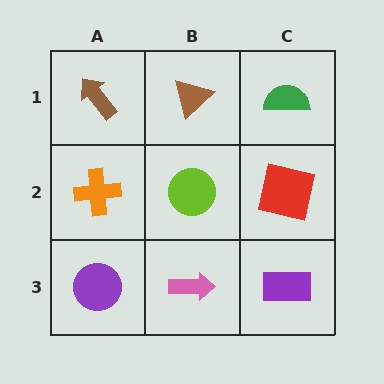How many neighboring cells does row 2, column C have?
3.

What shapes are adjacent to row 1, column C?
A red square (row 2, column C), a brown triangle (row 1, column B).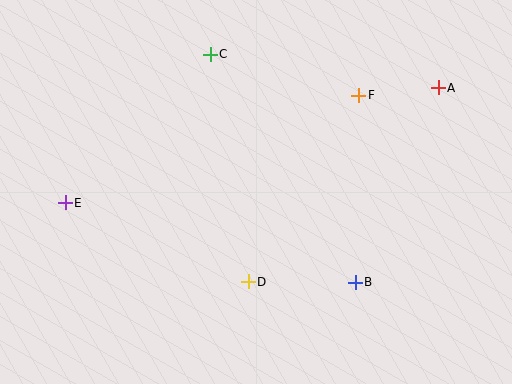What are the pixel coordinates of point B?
Point B is at (355, 282).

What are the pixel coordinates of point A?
Point A is at (438, 88).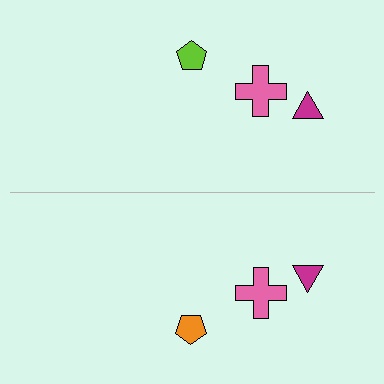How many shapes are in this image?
There are 6 shapes in this image.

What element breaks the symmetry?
The orange pentagon on the bottom side breaks the symmetry — its mirror counterpart is lime.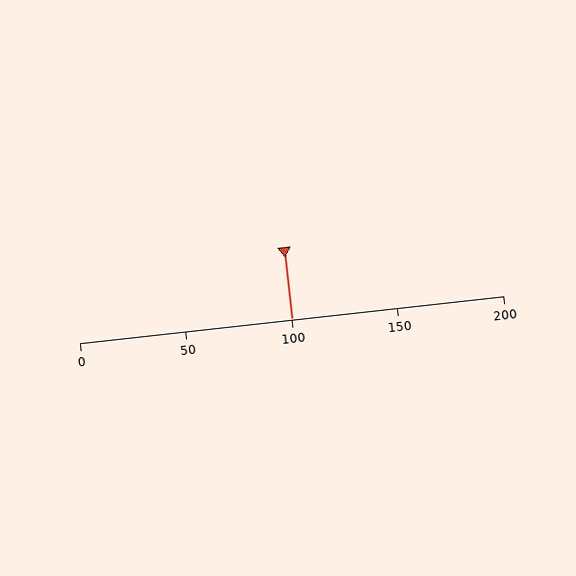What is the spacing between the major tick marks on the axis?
The major ticks are spaced 50 apart.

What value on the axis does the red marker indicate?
The marker indicates approximately 100.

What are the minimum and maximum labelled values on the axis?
The axis runs from 0 to 200.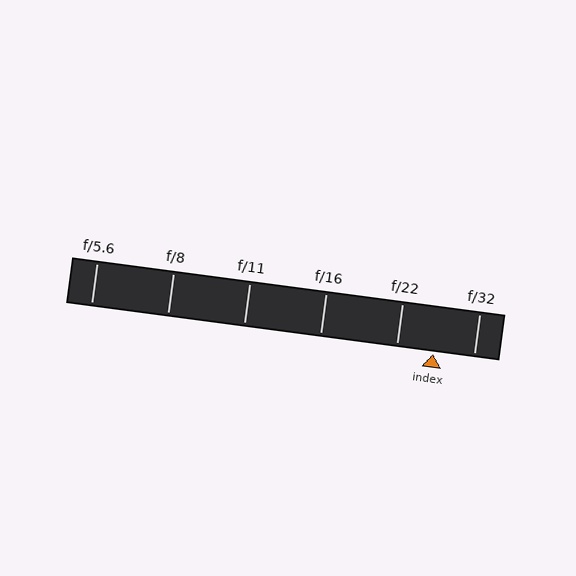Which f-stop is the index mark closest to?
The index mark is closest to f/22.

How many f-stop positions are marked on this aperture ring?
There are 6 f-stop positions marked.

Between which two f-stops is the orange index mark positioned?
The index mark is between f/22 and f/32.